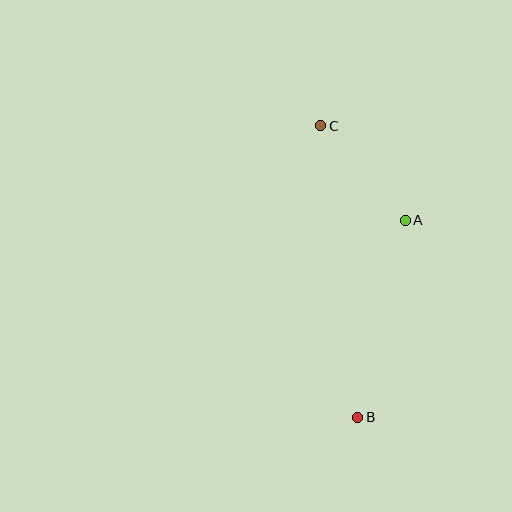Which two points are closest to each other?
Points A and C are closest to each other.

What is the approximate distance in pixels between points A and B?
The distance between A and B is approximately 203 pixels.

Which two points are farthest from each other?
Points B and C are farthest from each other.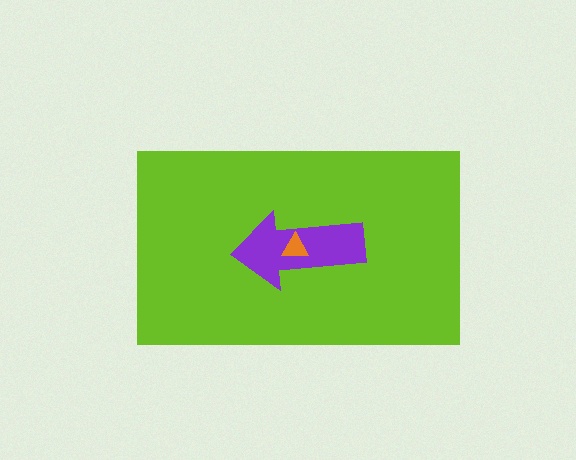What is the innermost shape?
The orange triangle.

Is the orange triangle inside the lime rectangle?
Yes.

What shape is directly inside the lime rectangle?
The purple arrow.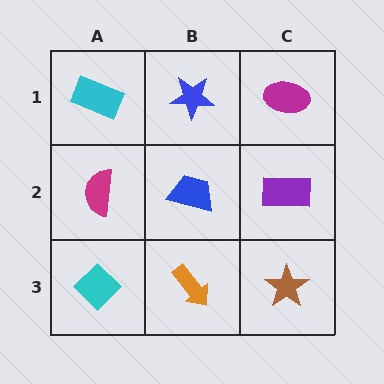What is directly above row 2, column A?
A cyan rectangle.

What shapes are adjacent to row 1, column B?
A blue trapezoid (row 2, column B), a cyan rectangle (row 1, column A), a magenta ellipse (row 1, column C).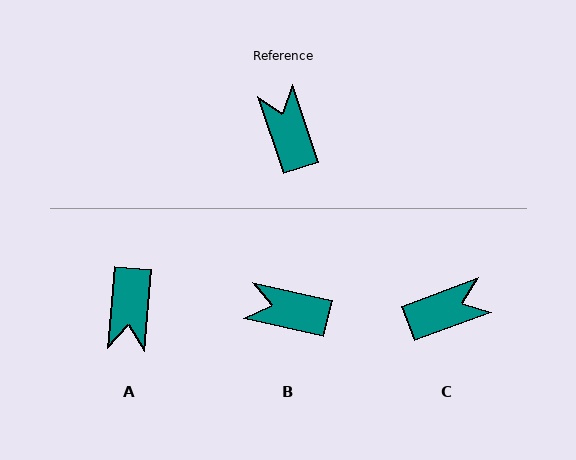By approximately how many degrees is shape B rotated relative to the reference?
Approximately 58 degrees counter-clockwise.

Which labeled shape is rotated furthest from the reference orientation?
A, about 156 degrees away.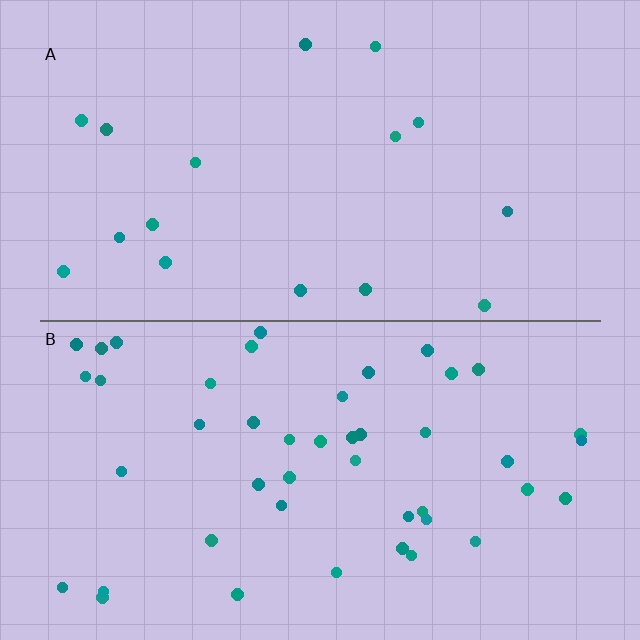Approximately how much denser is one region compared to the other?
Approximately 2.8× — region B over region A.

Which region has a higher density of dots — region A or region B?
B (the bottom).